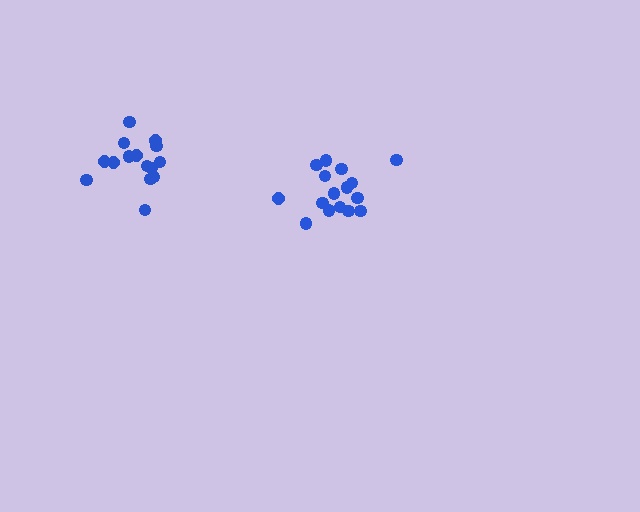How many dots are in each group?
Group 1: 15 dots, Group 2: 16 dots (31 total).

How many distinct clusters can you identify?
There are 2 distinct clusters.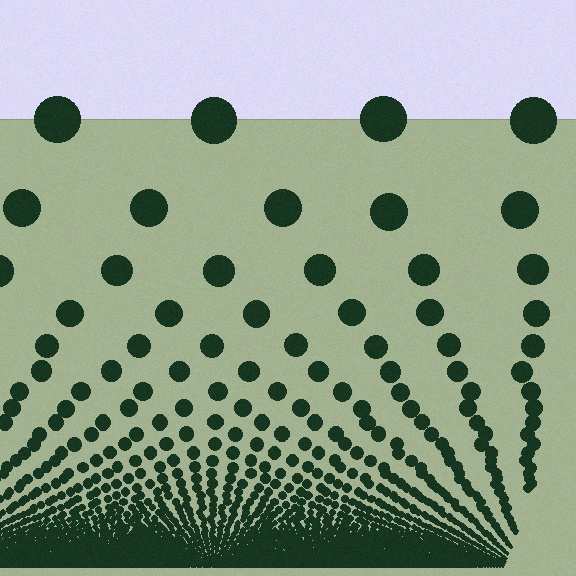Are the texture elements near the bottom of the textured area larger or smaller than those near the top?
Smaller. The gradient is inverted — elements near the bottom are smaller and denser.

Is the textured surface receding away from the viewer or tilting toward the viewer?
The surface appears to tilt toward the viewer. Texture elements get larger and sparser toward the top.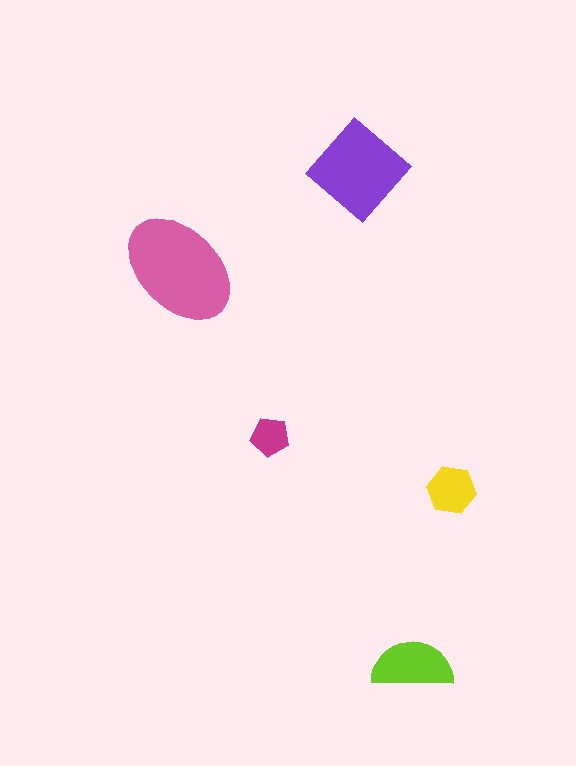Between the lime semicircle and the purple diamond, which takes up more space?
The purple diamond.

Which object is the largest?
The pink ellipse.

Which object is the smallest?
The magenta pentagon.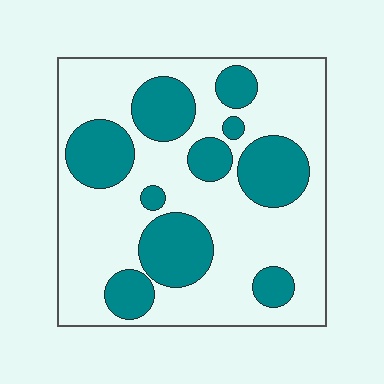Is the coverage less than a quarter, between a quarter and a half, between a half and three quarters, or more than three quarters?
Between a quarter and a half.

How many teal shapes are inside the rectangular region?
10.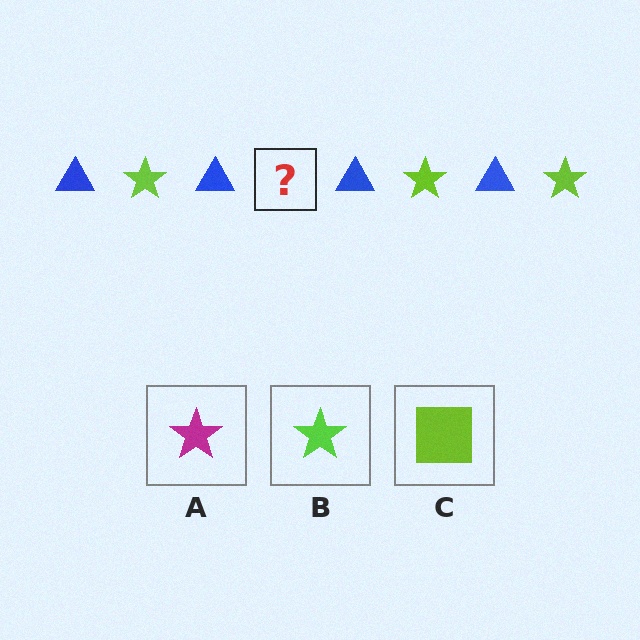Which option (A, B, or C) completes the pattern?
B.